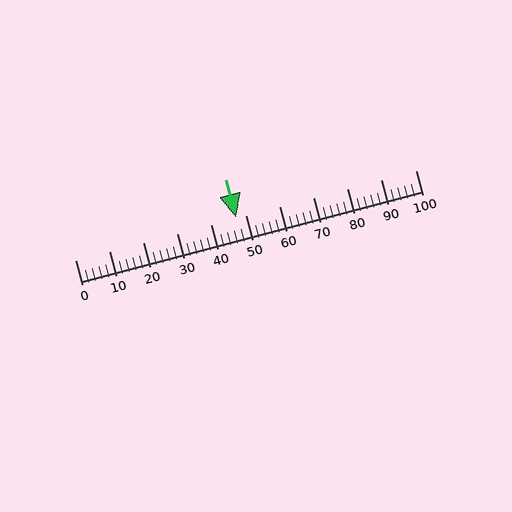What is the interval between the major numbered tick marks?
The major tick marks are spaced 10 units apart.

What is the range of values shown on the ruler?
The ruler shows values from 0 to 100.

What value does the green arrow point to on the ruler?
The green arrow points to approximately 47.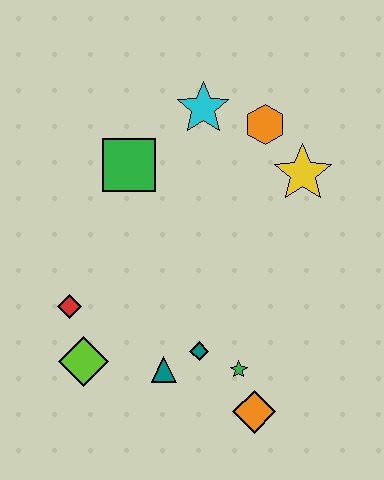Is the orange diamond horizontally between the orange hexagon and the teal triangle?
Yes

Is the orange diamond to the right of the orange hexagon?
No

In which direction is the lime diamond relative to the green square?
The lime diamond is below the green square.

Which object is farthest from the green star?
The cyan star is farthest from the green star.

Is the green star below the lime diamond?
Yes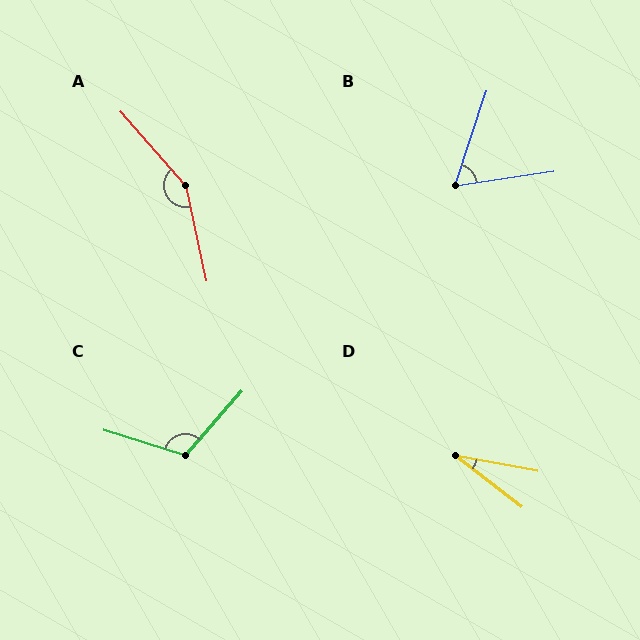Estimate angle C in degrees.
Approximately 113 degrees.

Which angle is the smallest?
D, at approximately 27 degrees.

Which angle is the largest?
A, at approximately 151 degrees.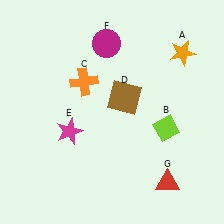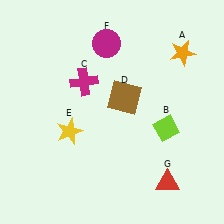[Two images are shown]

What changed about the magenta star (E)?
In Image 1, E is magenta. In Image 2, it changed to yellow.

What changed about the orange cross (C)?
In Image 1, C is orange. In Image 2, it changed to magenta.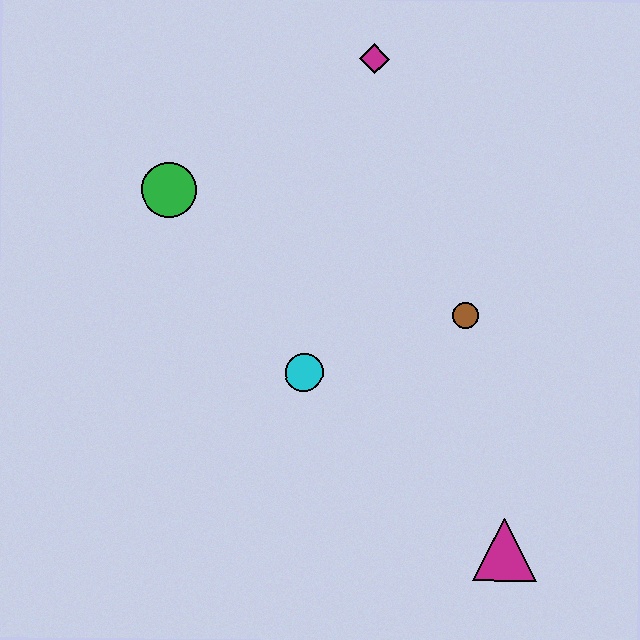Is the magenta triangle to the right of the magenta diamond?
Yes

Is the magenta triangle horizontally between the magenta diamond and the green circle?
No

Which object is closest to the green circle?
The cyan circle is closest to the green circle.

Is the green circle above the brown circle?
Yes